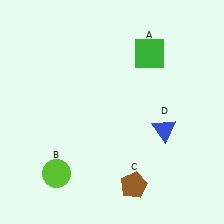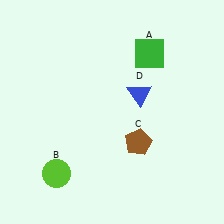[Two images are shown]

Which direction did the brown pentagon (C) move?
The brown pentagon (C) moved up.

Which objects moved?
The objects that moved are: the brown pentagon (C), the blue triangle (D).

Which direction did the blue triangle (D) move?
The blue triangle (D) moved up.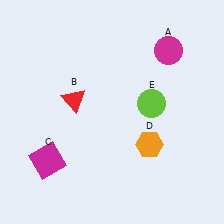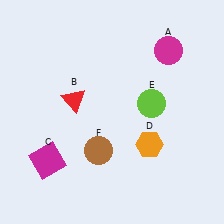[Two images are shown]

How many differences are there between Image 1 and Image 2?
There is 1 difference between the two images.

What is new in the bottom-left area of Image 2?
A brown circle (F) was added in the bottom-left area of Image 2.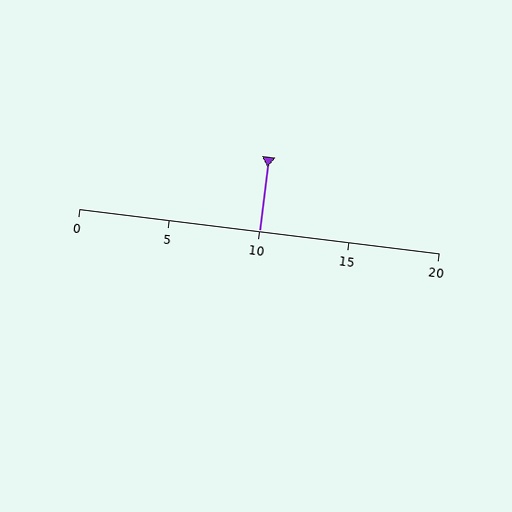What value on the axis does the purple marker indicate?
The marker indicates approximately 10.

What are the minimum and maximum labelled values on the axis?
The axis runs from 0 to 20.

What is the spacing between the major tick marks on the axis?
The major ticks are spaced 5 apart.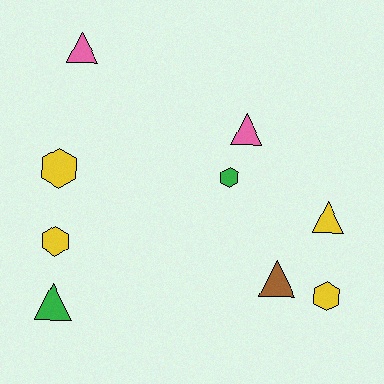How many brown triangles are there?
There is 1 brown triangle.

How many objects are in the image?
There are 9 objects.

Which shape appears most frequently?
Triangle, with 5 objects.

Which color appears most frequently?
Yellow, with 4 objects.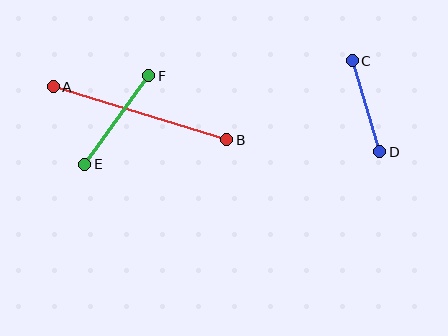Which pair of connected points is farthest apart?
Points A and B are farthest apart.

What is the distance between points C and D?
The distance is approximately 95 pixels.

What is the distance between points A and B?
The distance is approximately 182 pixels.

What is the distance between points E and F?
The distance is approximately 109 pixels.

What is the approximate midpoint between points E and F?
The midpoint is at approximately (117, 120) pixels.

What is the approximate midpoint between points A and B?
The midpoint is at approximately (140, 113) pixels.